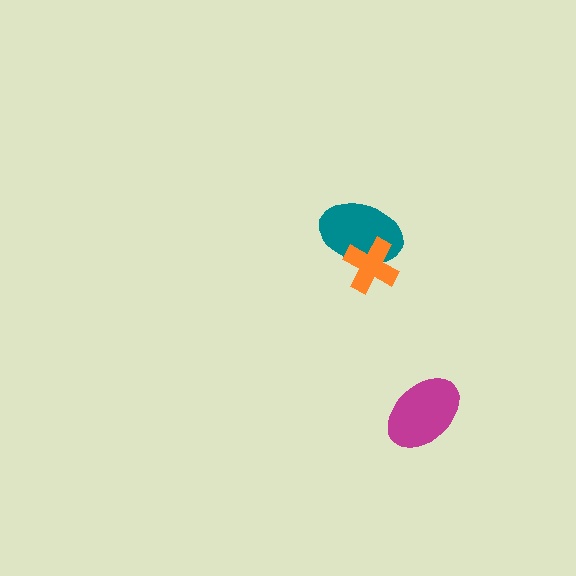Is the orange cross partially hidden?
No, no other shape covers it.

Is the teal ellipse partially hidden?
Yes, it is partially covered by another shape.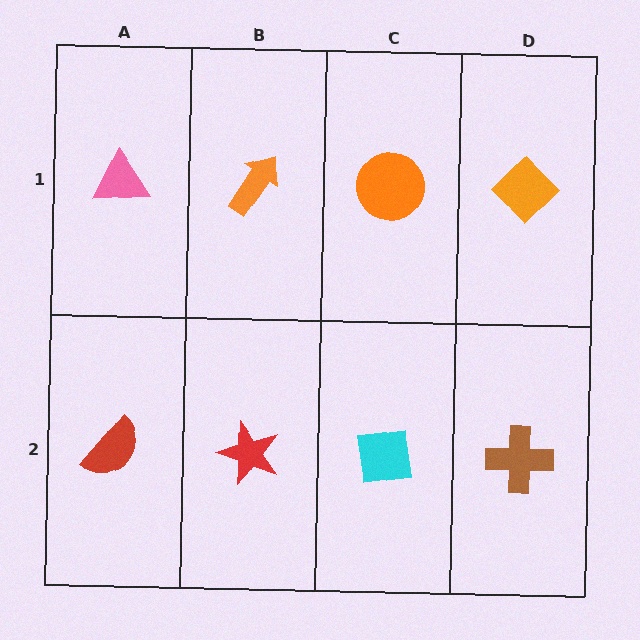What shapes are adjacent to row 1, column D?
A brown cross (row 2, column D), an orange circle (row 1, column C).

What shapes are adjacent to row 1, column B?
A red star (row 2, column B), a pink triangle (row 1, column A), an orange circle (row 1, column C).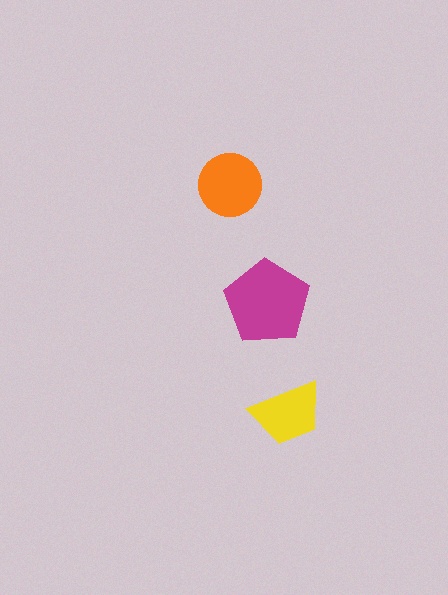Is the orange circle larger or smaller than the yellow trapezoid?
Larger.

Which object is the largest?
The magenta pentagon.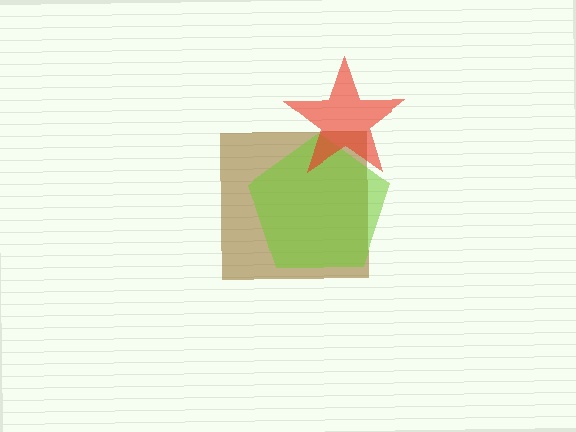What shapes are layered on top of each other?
The layered shapes are: a brown square, a lime pentagon, a red star.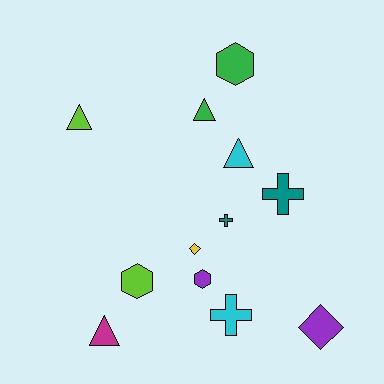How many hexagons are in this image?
There are 3 hexagons.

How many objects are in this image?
There are 12 objects.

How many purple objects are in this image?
There are 2 purple objects.